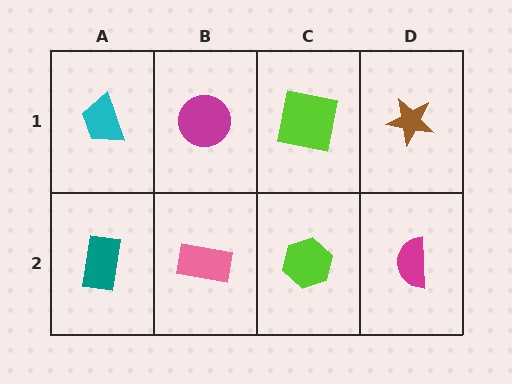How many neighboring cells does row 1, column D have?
2.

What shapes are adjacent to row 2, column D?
A brown star (row 1, column D), a lime hexagon (row 2, column C).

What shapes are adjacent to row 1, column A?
A teal rectangle (row 2, column A), a magenta circle (row 1, column B).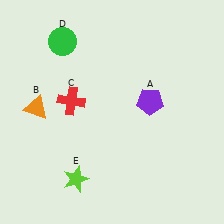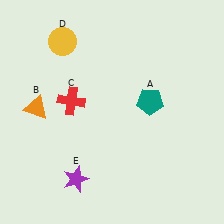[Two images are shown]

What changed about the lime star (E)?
In Image 1, E is lime. In Image 2, it changed to purple.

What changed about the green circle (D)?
In Image 1, D is green. In Image 2, it changed to yellow.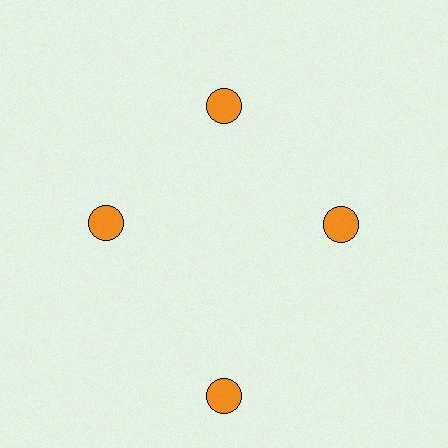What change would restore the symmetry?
The symmetry would be restored by moving it inward, back onto the ring so that all 4 circles sit at equal angles and equal distance from the center.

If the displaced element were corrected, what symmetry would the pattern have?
It would have 4-fold rotational symmetry — the pattern would map onto itself every 90 degrees.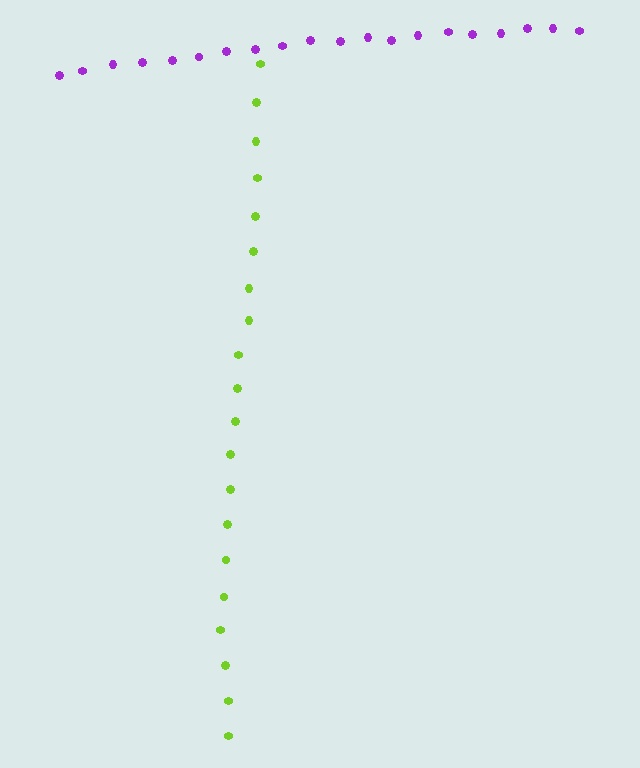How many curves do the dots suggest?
There are 2 distinct paths.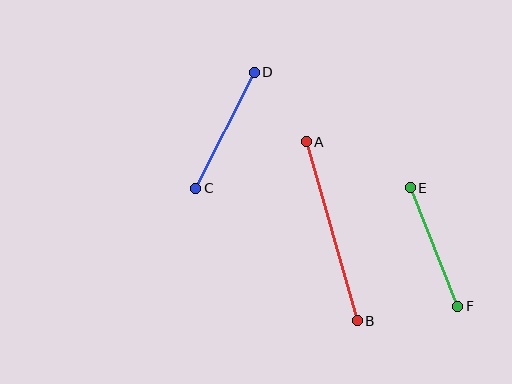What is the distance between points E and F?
The distance is approximately 128 pixels.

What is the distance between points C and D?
The distance is approximately 130 pixels.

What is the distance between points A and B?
The distance is approximately 186 pixels.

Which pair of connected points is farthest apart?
Points A and B are farthest apart.